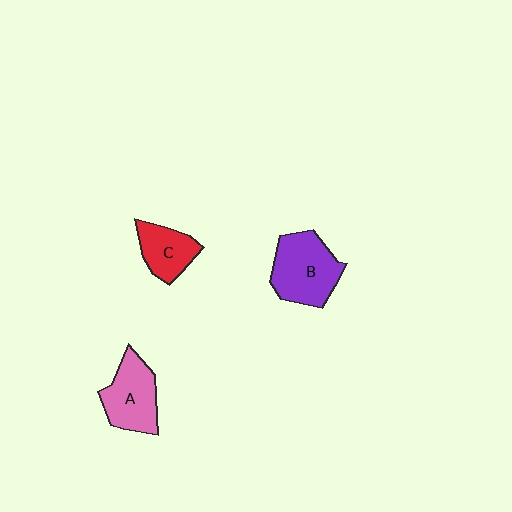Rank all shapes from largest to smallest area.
From largest to smallest: B (purple), A (pink), C (red).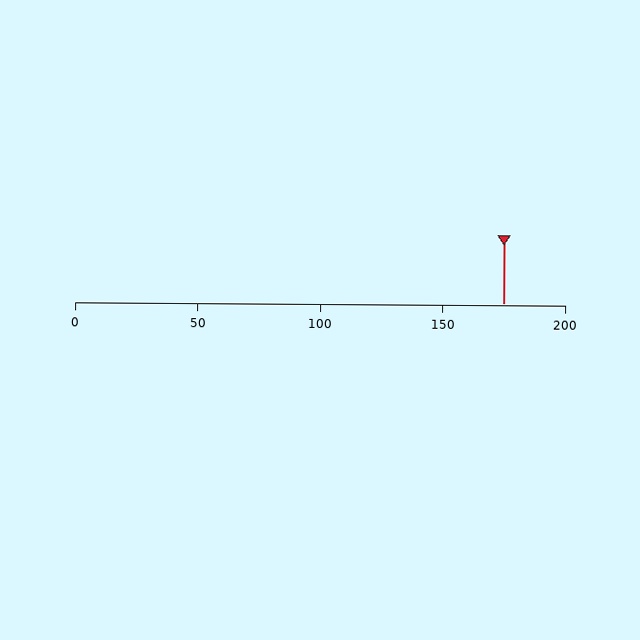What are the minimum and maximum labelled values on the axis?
The axis runs from 0 to 200.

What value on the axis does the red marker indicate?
The marker indicates approximately 175.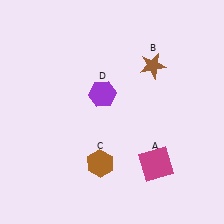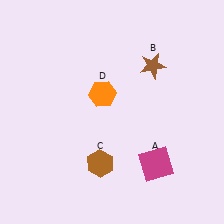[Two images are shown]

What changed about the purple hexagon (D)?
In Image 1, D is purple. In Image 2, it changed to orange.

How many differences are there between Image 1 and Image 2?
There is 1 difference between the two images.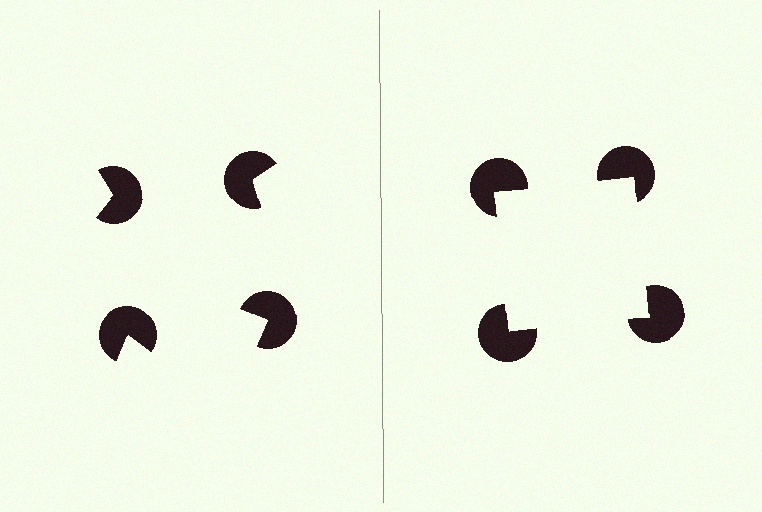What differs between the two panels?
The pac-man discs are positioned identically on both sides; only the wedge orientations differ. On the right they align to a square; on the left they are misaligned.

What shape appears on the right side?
An illusory square.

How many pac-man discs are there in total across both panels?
8 — 4 on each side.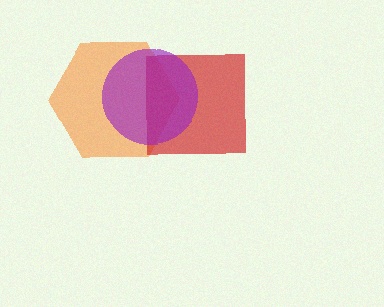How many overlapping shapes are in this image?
There are 3 overlapping shapes in the image.